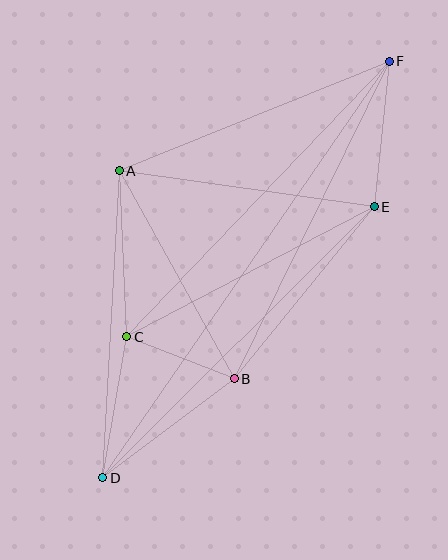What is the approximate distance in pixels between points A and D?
The distance between A and D is approximately 308 pixels.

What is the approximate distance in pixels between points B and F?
The distance between B and F is approximately 353 pixels.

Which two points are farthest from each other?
Points D and F are farthest from each other.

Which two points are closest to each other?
Points B and C are closest to each other.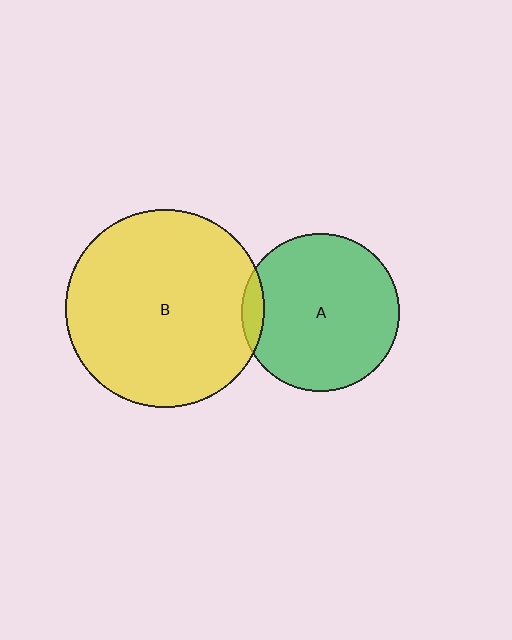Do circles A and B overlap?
Yes.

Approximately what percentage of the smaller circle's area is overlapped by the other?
Approximately 5%.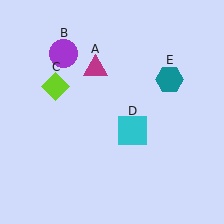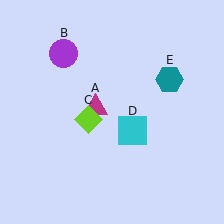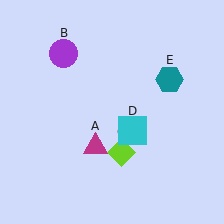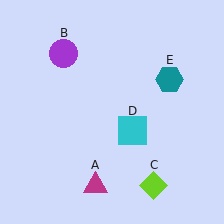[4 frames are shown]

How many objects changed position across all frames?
2 objects changed position: magenta triangle (object A), lime diamond (object C).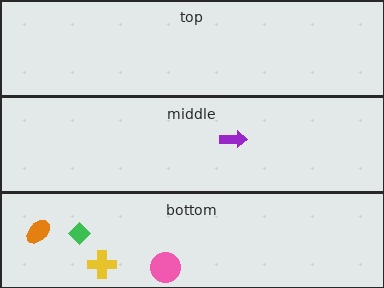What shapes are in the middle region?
The purple arrow.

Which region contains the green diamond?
The bottom region.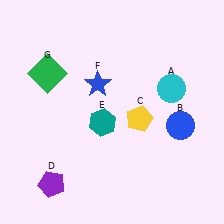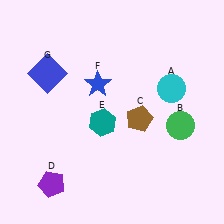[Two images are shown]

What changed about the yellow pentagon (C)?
In Image 1, C is yellow. In Image 2, it changed to brown.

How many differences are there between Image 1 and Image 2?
There are 3 differences between the two images.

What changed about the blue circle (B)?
In Image 1, B is blue. In Image 2, it changed to green.